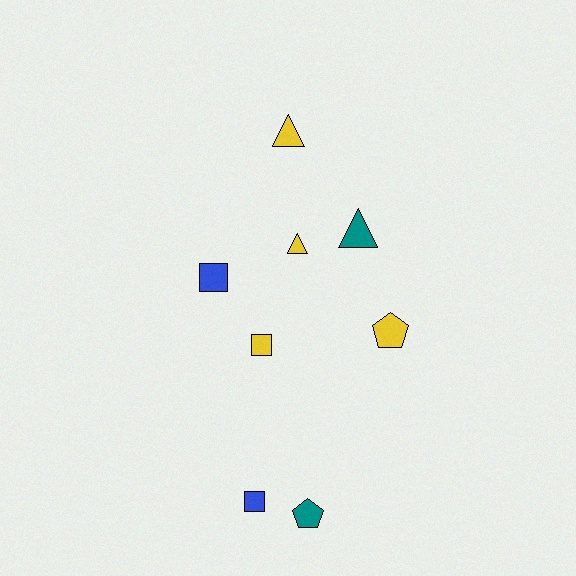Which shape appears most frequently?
Square, with 3 objects.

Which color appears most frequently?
Yellow, with 4 objects.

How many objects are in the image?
There are 8 objects.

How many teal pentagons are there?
There is 1 teal pentagon.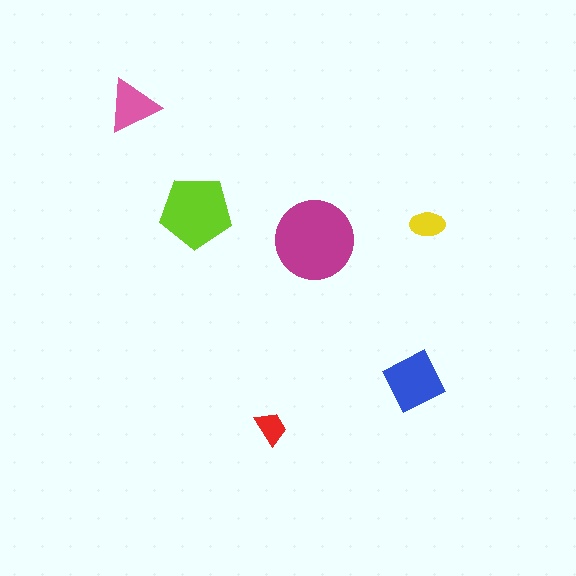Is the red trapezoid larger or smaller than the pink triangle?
Smaller.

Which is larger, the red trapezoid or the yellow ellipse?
The yellow ellipse.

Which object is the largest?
The magenta circle.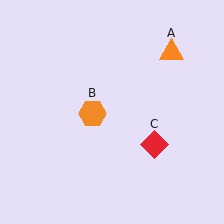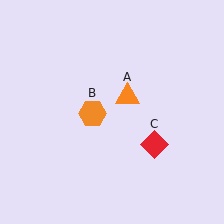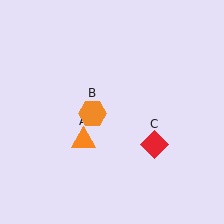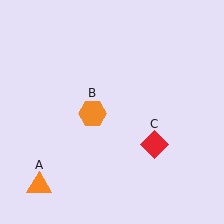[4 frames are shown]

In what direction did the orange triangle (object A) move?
The orange triangle (object A) moved down and to the left.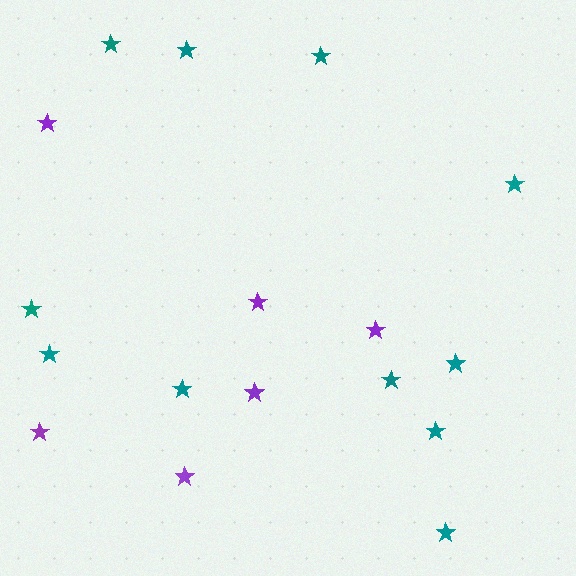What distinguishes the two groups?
There are 2 groups: one group of teal stars (11) and one group of purple stars (6).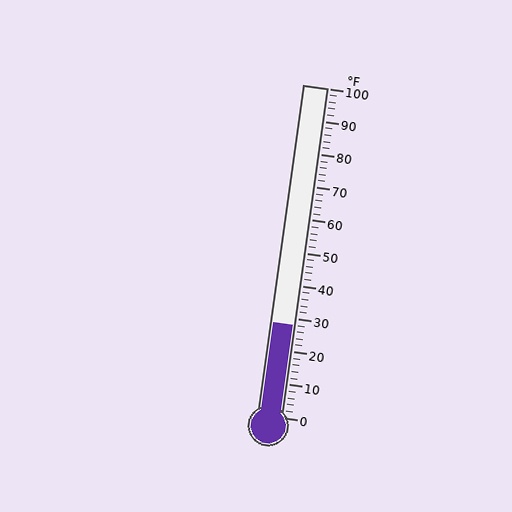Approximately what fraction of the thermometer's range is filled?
The thermometer is filled to approximately 30% of its range.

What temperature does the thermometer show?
The thermometer shows approximately 28°F.